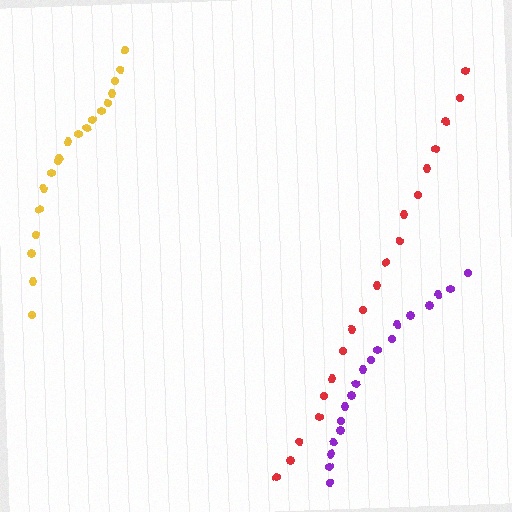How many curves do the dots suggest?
There are 3 distinct paths.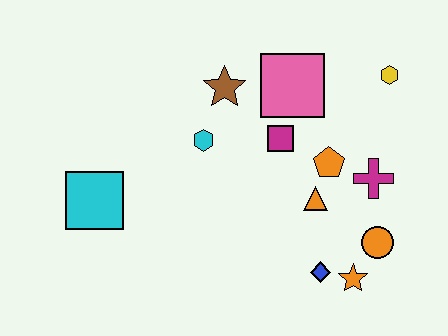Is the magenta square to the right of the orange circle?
No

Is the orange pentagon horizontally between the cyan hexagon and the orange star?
Yes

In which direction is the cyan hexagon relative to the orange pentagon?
The cyan hexagon is to the left of the orange pentagon.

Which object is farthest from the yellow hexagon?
The cyan square is farthest from the yellow hexagon.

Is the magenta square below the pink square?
Yes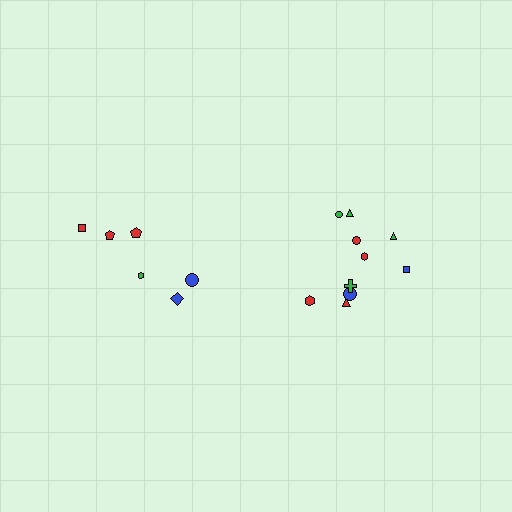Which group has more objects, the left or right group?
The right group.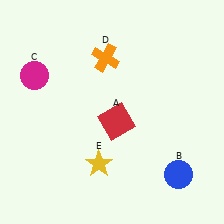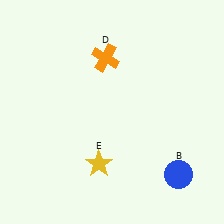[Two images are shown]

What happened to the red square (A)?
The red square (A) was removed in Image 2. It was in the bottom-right area of Image 1.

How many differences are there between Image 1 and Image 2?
There are 2 differences between the two images.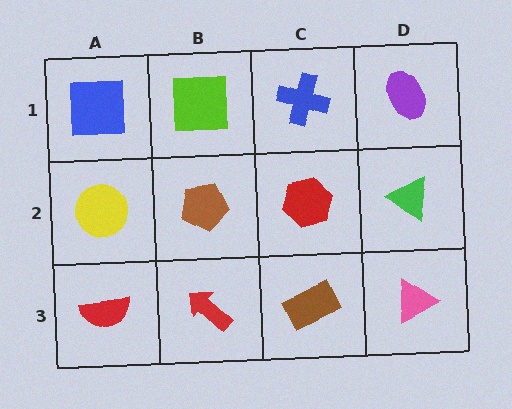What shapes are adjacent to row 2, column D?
A purple ellipse (row 1, column D), a pink triangle (row 3, column D), a red hexagon (row 2, column C).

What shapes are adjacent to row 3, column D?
A green triangle (row 2, column D), a brown rectangle (row 3, column C).